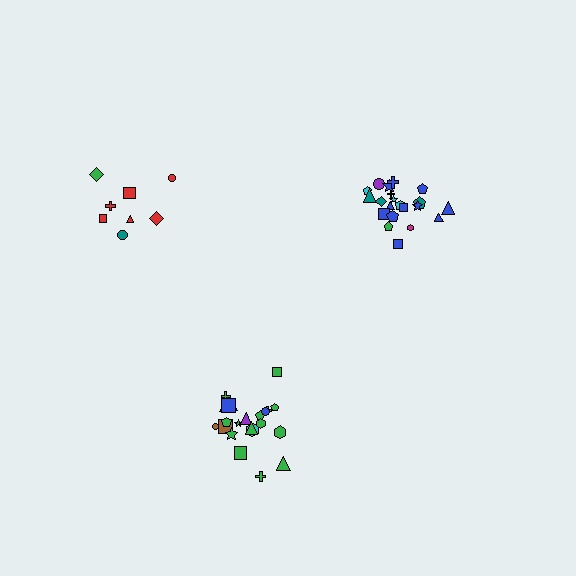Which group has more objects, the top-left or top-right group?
The top-right group.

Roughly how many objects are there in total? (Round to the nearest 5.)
Roughly 50 objects in total.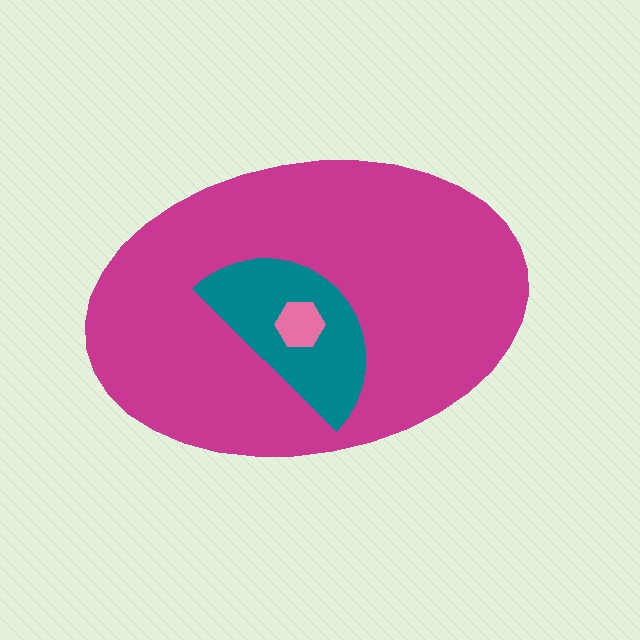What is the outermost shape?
The magenta ellipse.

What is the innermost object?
The pink hexagon.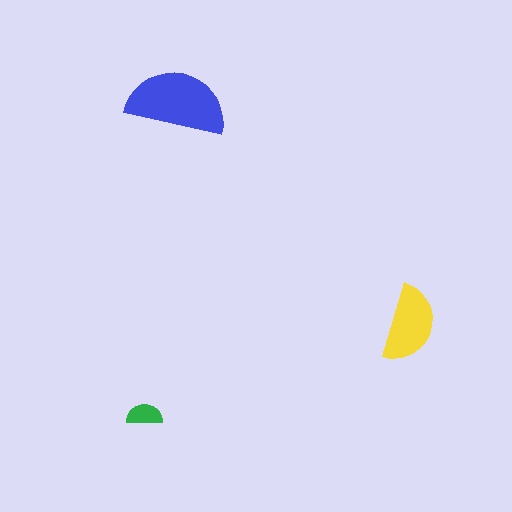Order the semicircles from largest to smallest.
the blue one, the yellow one, the green one.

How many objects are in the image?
There are 3 objects in the image.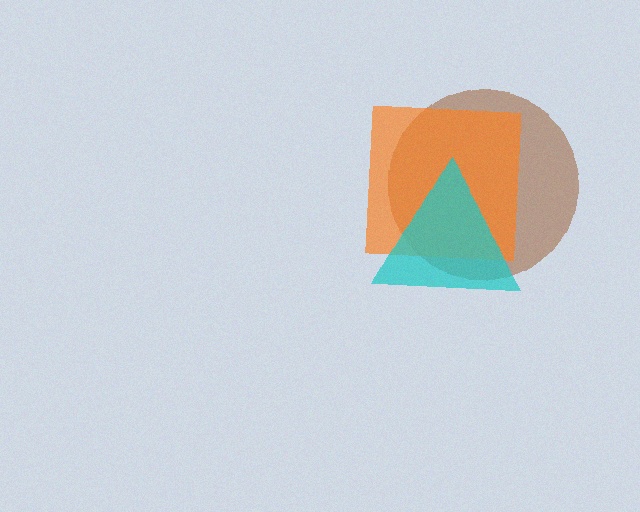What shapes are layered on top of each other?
The layered shapes are: a brown circle, an orange square, a cyan triangle.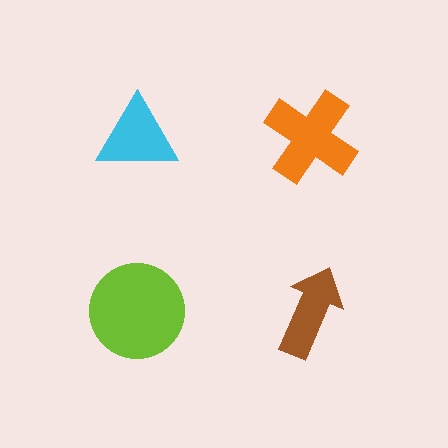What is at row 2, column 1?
A lime circle.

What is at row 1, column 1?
A cyan triangle.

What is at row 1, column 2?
An orange cross.